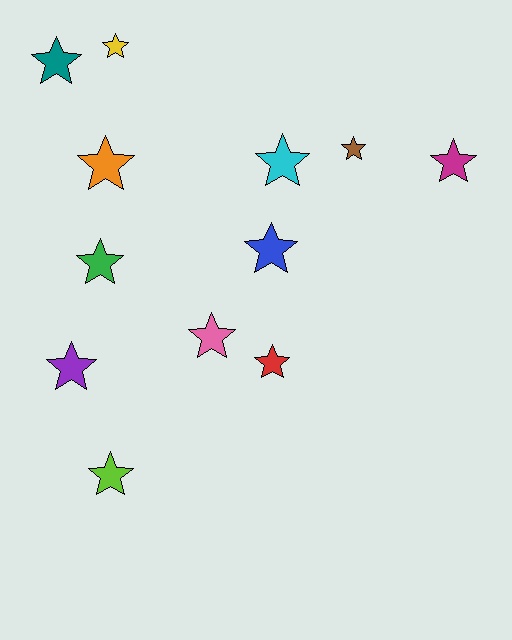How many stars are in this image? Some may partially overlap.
There are 12 stars.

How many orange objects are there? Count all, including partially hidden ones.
There is 1 orange object.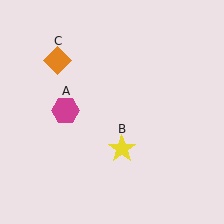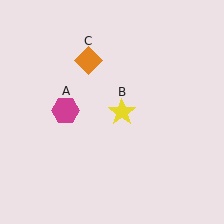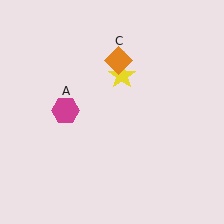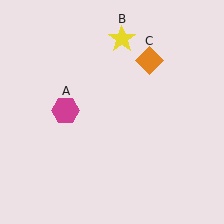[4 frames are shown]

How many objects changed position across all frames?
2 objects changed position: yellow star (object B), orange diamond (object C).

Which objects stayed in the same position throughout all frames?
Magenta hexagon (object A) remained stationary.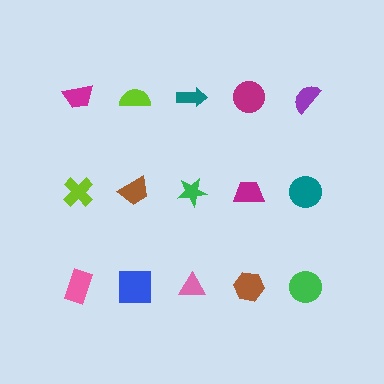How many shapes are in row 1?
5 shapes.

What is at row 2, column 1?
A lime cross.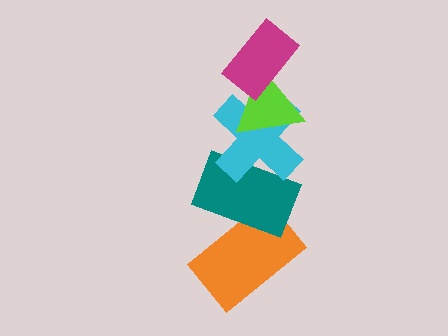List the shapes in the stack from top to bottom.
From top to bottom: the magenta rectangle, the lime triangle, the cyan cross, the teal rectangle, the orange rectangle.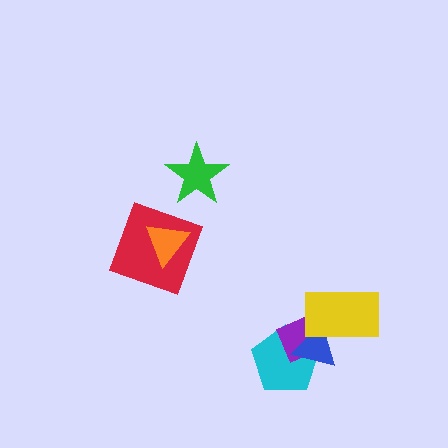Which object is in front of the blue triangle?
The yellow rectangle is in front of the blue triangle.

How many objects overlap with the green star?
0 objects overlap with the green star.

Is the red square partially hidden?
Yes, it is partially covered by another shape.